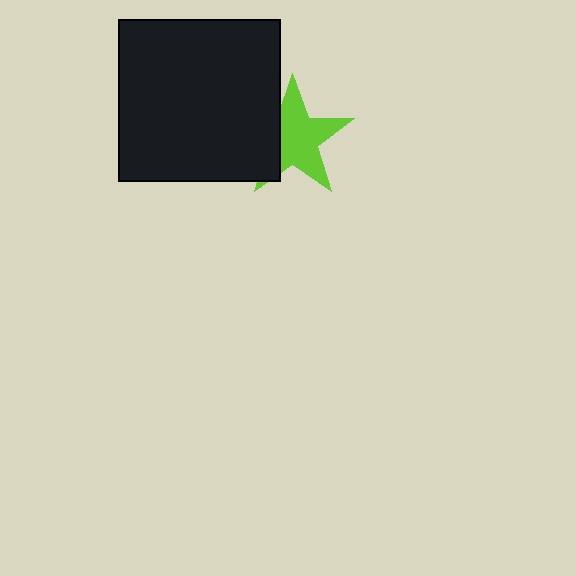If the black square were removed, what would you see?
You would see the complete lime star.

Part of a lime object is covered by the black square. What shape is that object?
It is a star.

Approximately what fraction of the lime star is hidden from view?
Roughly 31% of the lime star is hidden behind the black square.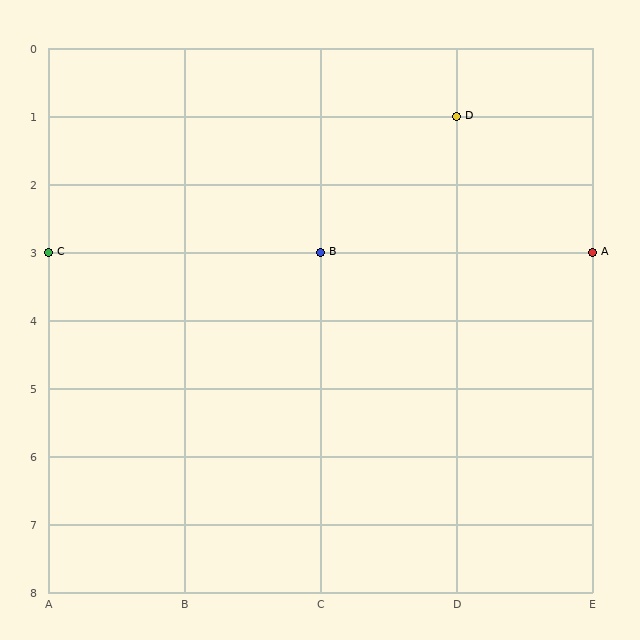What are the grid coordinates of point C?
Point C is at grid coordinates (A, 3).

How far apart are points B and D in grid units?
Points B and D are 1 column and 2 rows apart (about 2.2 grid units diagonally).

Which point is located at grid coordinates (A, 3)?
Point C is at (A, 3).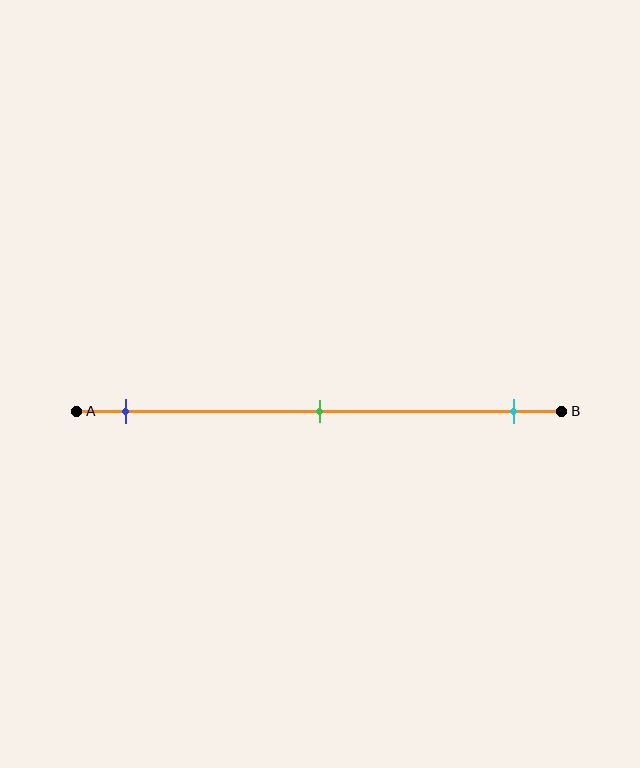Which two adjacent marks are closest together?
The blue and green marks are the closest adjacent pair.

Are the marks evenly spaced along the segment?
Yes, the marks are approximately evenly spaced.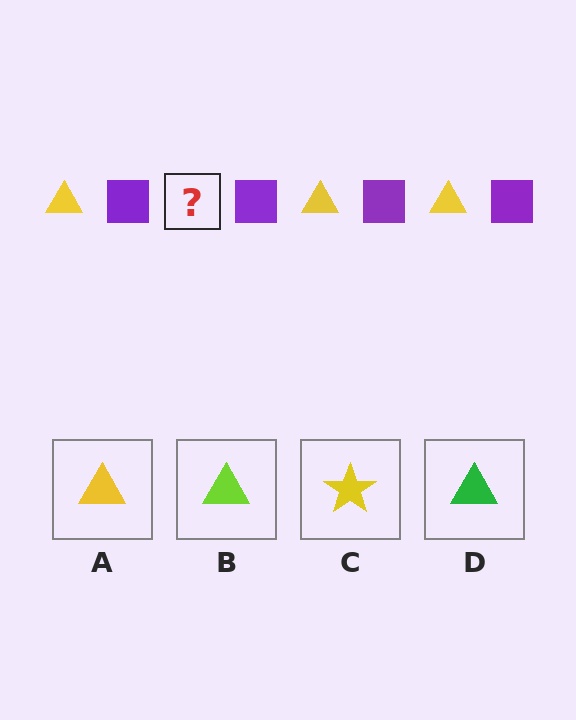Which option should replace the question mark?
Option A.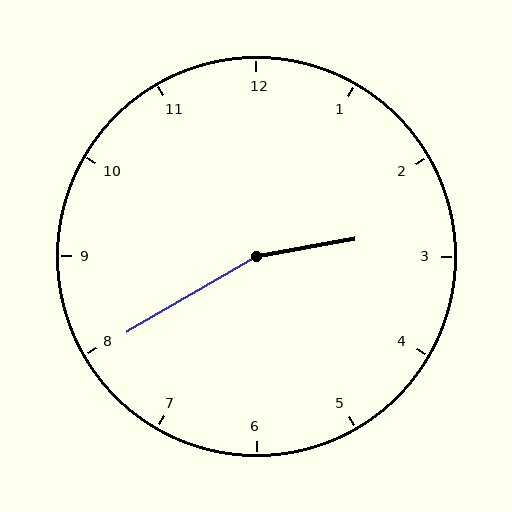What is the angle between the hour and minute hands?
Approximately 160 degrees.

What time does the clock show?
2:40.